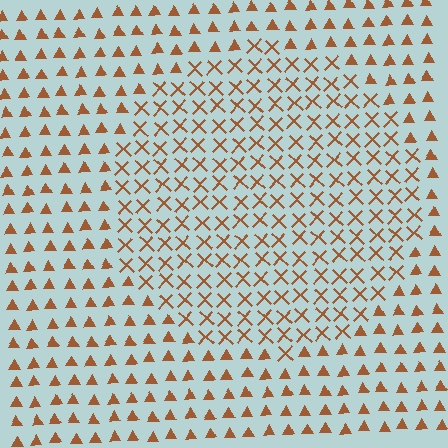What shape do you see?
I see a circle.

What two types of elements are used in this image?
The image uses X marks inside the circle region and triangles outside it.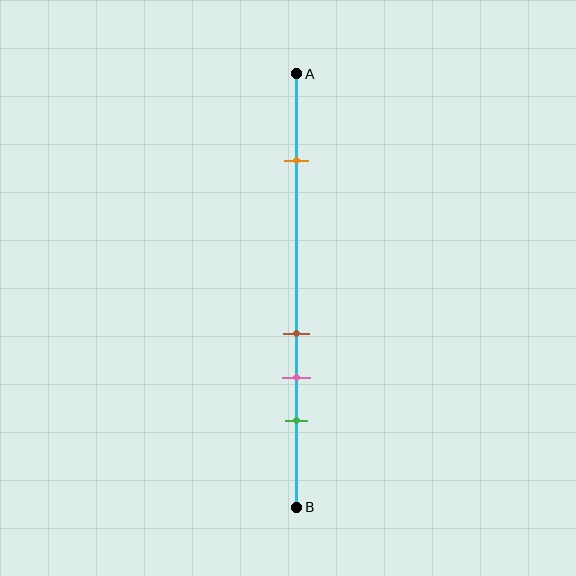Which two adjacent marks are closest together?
The brown and pink marks are the closest adjacent pair.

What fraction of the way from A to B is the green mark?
The green mark is approximately 80% (0.8) of the way from A to B.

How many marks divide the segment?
There are 4 marks dividing the segment.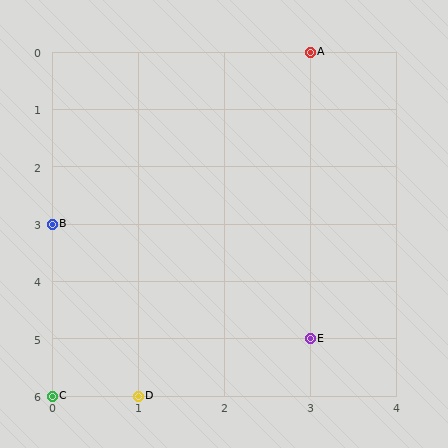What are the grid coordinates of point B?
Point B is at grid coordinates (0, 3).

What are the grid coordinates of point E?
Point E is at grid coordinates (3, 5).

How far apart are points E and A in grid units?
Points E and A are 5 rows apart.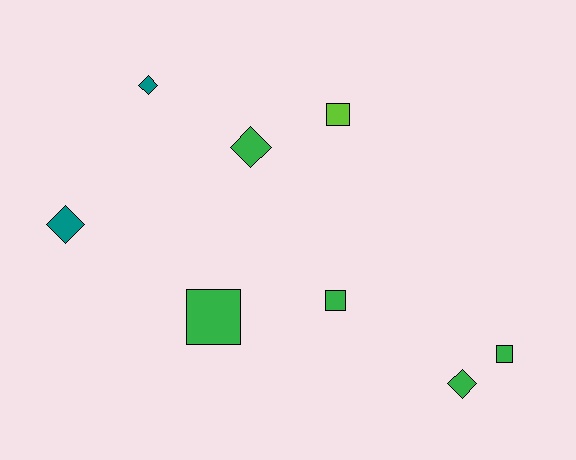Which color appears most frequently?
Green, with 5 objects.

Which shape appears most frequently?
Diamond, with 4 objects.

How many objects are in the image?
There are 8 objects.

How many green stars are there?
There are no green stars.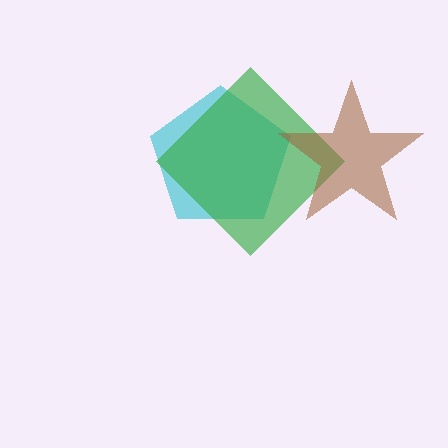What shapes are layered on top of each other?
The layered shapes are: a cyan pentagon, a green diamond, a brown star.